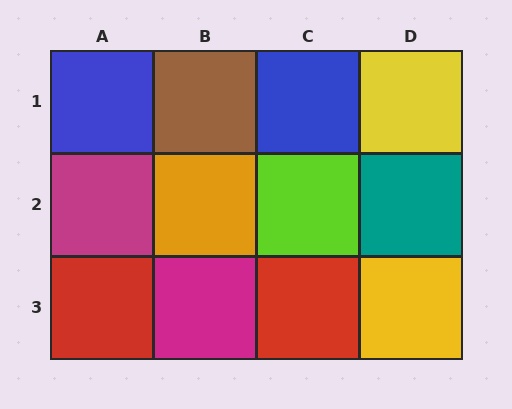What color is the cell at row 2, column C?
Lime.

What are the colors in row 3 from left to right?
Red, magenta, red, yellow.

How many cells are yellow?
2 cells are yellow.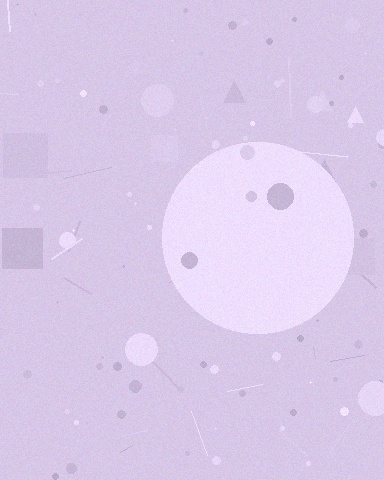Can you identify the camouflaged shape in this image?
The camouflaged shape is a circle.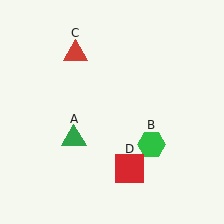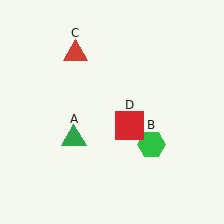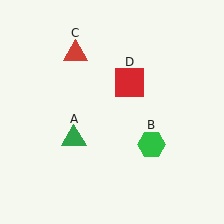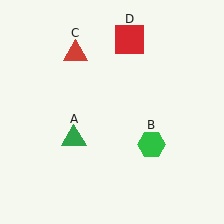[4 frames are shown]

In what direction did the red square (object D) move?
The red square (object D) moved up.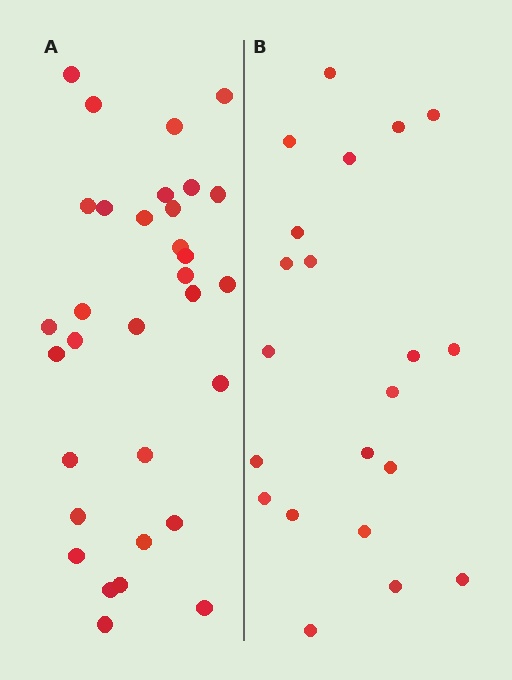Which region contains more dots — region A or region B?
Region A (the left region) has more dots.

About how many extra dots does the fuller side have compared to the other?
Region A has roughly 12 or so more dots than region B.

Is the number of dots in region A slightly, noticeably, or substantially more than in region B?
Region A has substantially more. The ratio is roughly 1.5 to 1.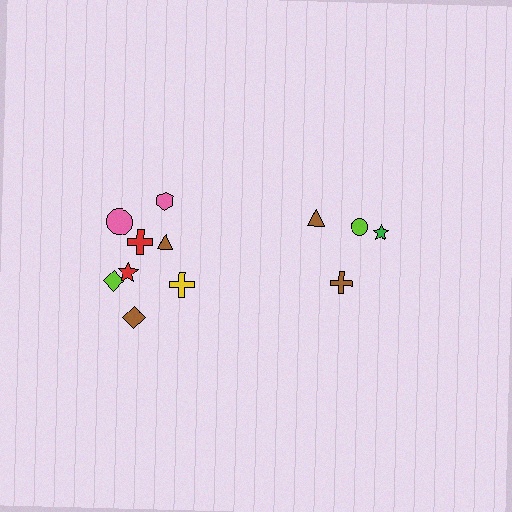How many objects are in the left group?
There are 8 objects.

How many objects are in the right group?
There are 4 objects.